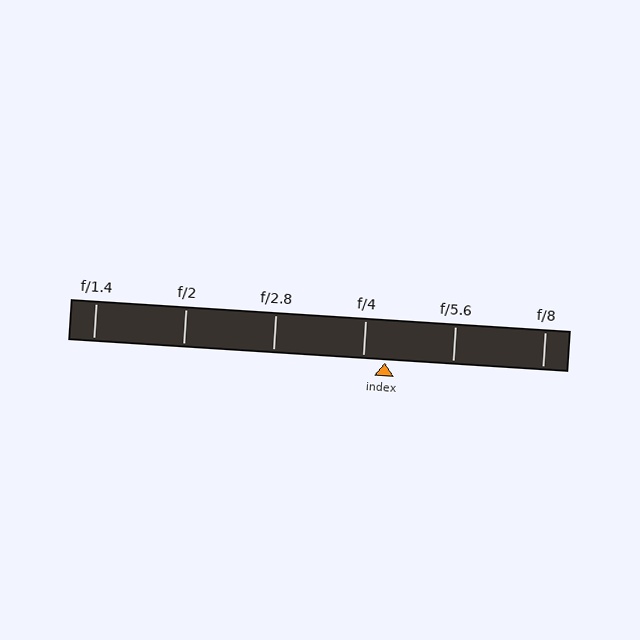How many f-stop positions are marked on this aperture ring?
There are 6 f-stop positions marked.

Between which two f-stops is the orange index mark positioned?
The index mark is between f/4 and f/5.6.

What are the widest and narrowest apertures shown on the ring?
The widest aperture shown is f/1.4 and the narrowest is f/8.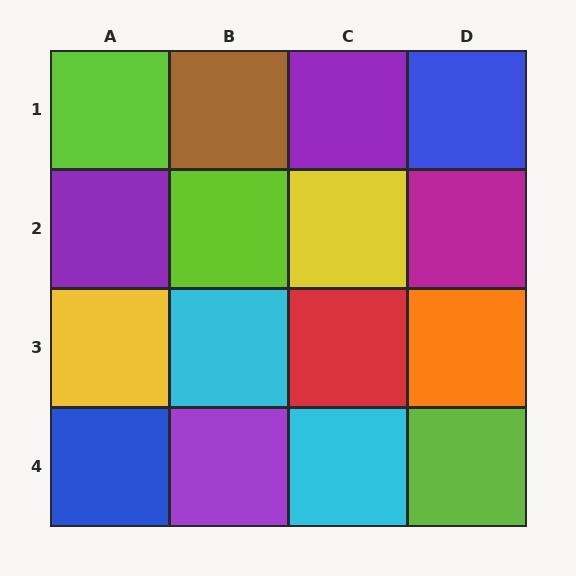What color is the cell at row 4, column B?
Purple.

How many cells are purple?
3 cells are purple.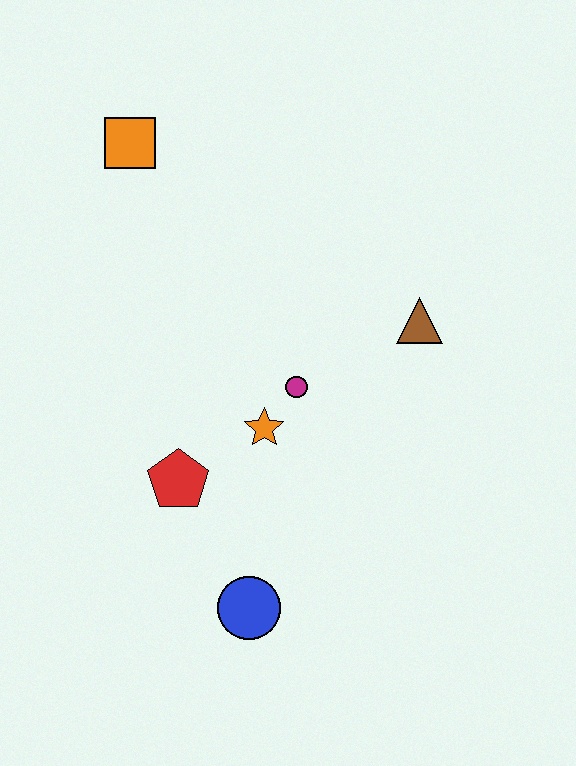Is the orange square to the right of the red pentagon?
No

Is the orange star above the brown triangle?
No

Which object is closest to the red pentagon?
The orange star is closest to the red pentagon.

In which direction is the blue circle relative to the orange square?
The blue circle is below the orange square.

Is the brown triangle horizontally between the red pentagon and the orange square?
No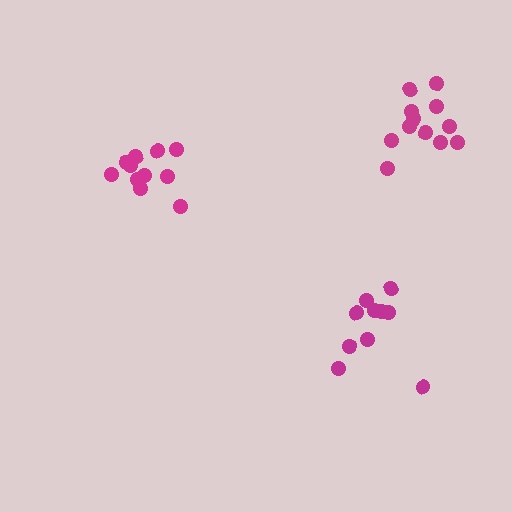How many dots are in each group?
Group 1: 10 dots, Group 2: 11 dots, Group 3: 12 dots (33 total).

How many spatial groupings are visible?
There are 3 spatial groupings.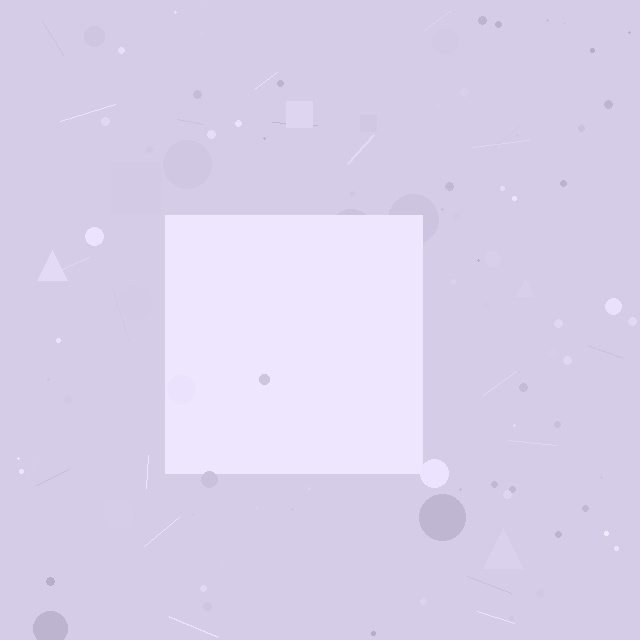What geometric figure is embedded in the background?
A square is embedded in the background.